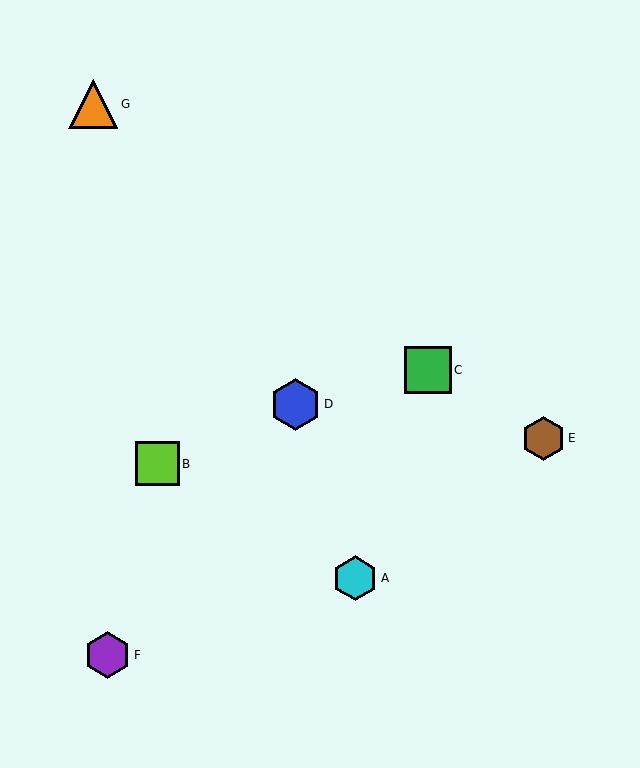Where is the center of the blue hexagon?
The center of the blue hexagon is at (296, 404).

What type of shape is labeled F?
Shape F is a purple hexagon.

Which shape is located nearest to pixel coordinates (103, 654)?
The purple hexagon (labeled F) at (107, 655) is nearest to that location.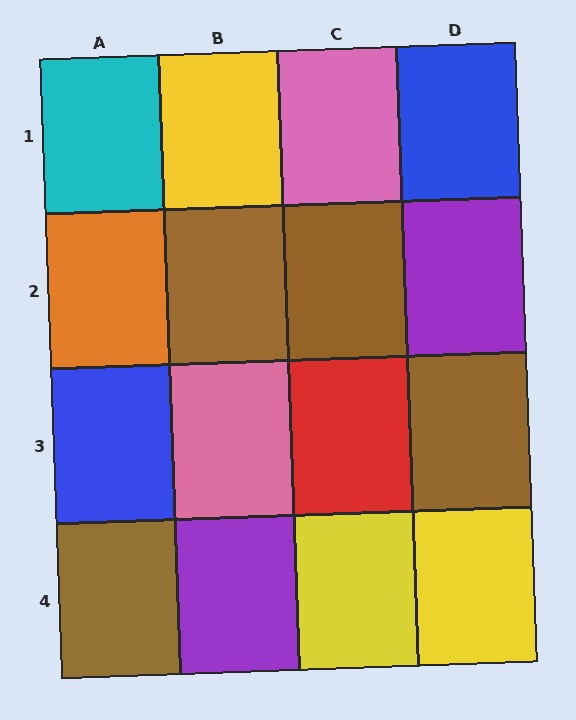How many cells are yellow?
3 cells are yellow.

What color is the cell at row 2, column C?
Brown.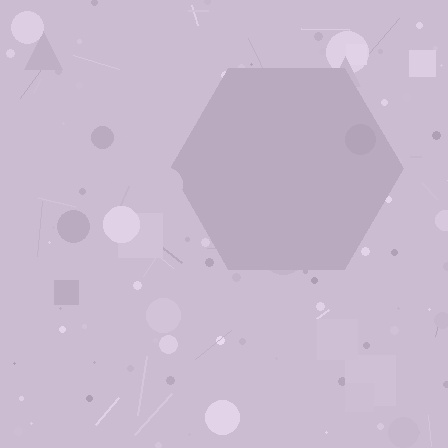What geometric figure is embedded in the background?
A hexagon is embedded in the background.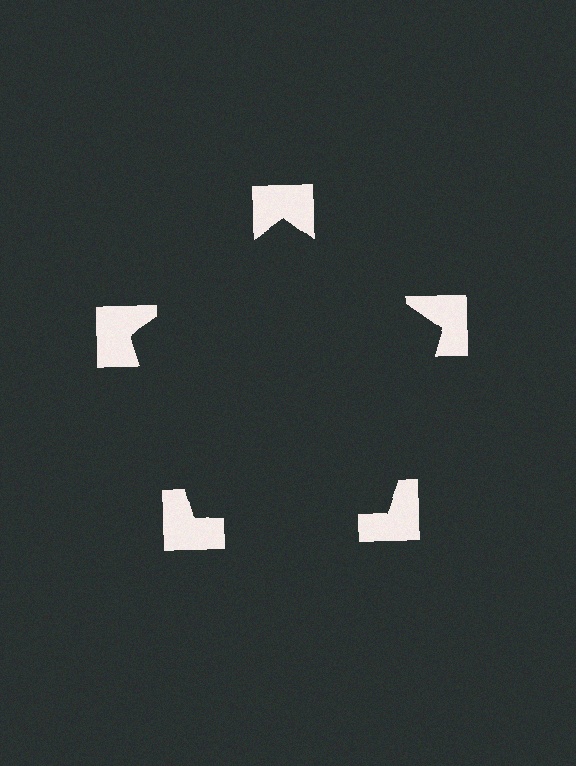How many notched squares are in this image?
There are 5 — one at each vertex of the illusory pentagon.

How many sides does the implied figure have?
5 sides.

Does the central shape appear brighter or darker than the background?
It typically appears slightly darker than the background, even though no actual brightness change is drawn.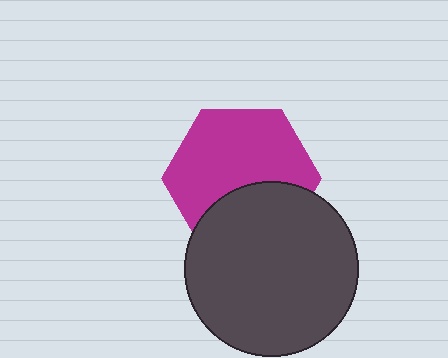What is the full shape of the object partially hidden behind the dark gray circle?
The partially hidden object is a magenta hexagon.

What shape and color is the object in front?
The object in front is a dark gray circle.